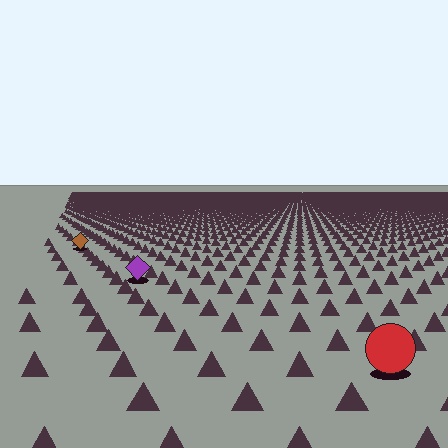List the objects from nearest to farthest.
From nearest to farthest: the red circle, the purple diamond, the brown diamond.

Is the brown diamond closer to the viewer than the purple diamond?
No. The purple diamond is closer — you can tell from the texture gradient: the ground texture is coarser near it.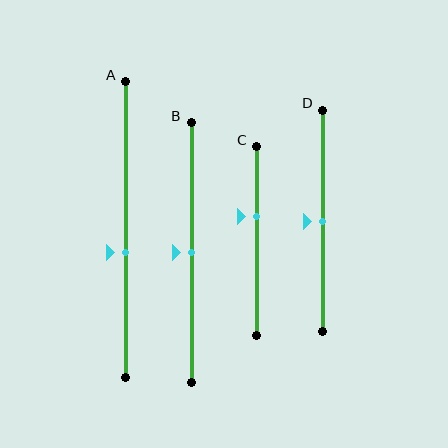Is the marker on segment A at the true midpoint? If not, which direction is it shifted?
No, the marker on segment A is shifted downward by about 8% of the segment length.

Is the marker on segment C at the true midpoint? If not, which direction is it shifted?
No, the marker on segment C is shifted upward by about 13% of the segment length.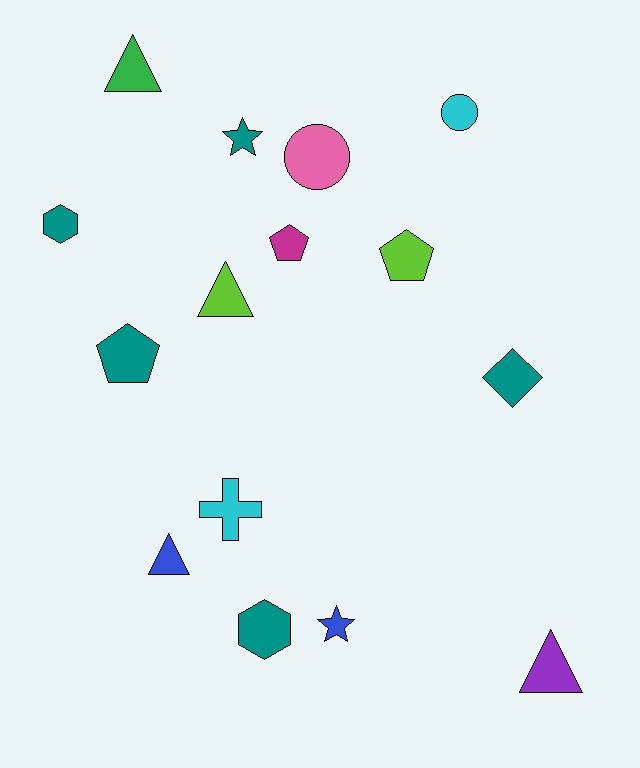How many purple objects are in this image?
There is 1 purple object.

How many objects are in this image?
There are 15 objects.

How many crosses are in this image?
There is 1 cross.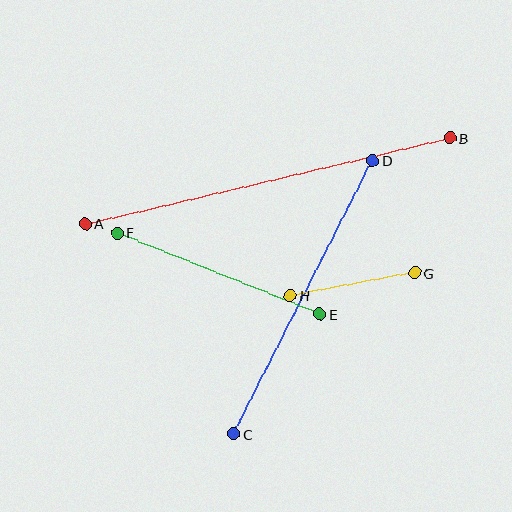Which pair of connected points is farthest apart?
Points A and B are farthest apart.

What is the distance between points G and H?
The distance is approximately 127 pixels.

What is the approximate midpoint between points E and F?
The midpoint is at approximately (218, 274) pixels.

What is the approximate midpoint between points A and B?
The midpoint is at approximately (268, 181) pixels.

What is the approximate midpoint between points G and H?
The midpoint is at approximately (353, 284) pixels.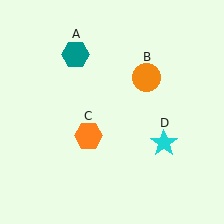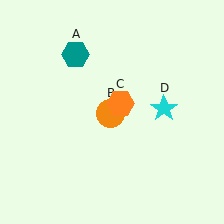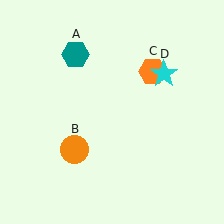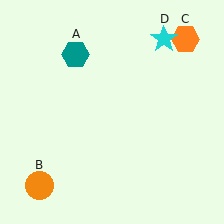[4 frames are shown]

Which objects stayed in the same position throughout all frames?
Teal hexagon (object A) remained stationary.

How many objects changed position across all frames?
3 objects changed position: orange circle (object B), orange hexagon (object C), cyan star (object D).